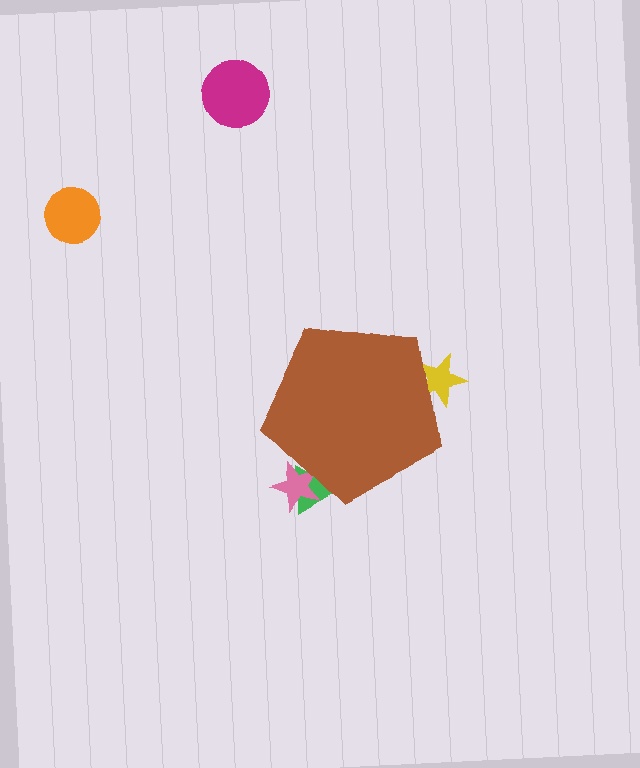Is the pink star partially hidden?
Yes, the pink star is partially hidden behind the brown pentagon.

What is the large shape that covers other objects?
A brown pentagon.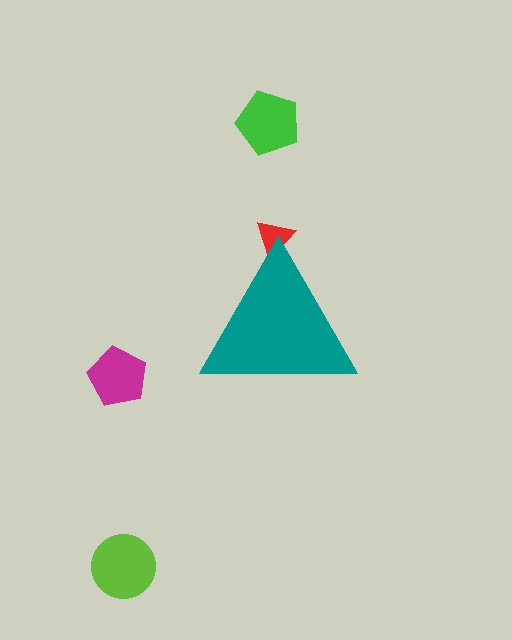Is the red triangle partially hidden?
Yes, the red triangle is partially hidden behind the teal triangle.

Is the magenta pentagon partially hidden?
No, the magenta pentagon is fully visible.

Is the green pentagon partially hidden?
No, the green pentagon is fully visible.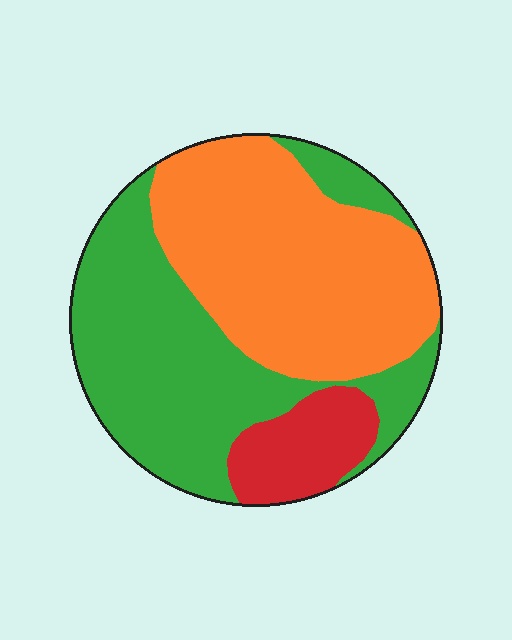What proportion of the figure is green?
Green covers roughly 45% of the figure.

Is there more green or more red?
Green.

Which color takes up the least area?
Red, at roughly 10%.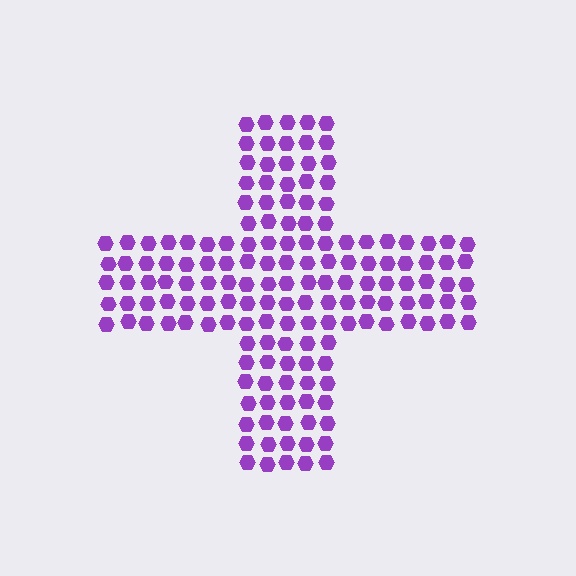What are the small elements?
The small elements are hexagons.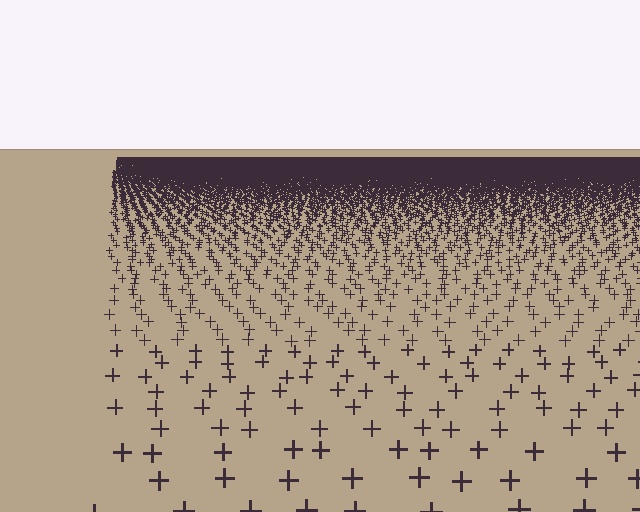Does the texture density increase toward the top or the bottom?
Density increases toward the top.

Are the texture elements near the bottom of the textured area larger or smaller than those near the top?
Larger. Near the bottom, elements are closer to the viewer and appear at a bigger on-screen size.